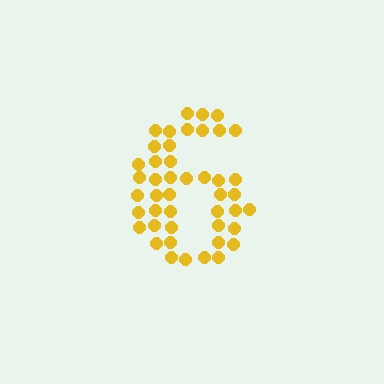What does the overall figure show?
The overall figure shows the digit 6.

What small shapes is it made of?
It is made of small circles.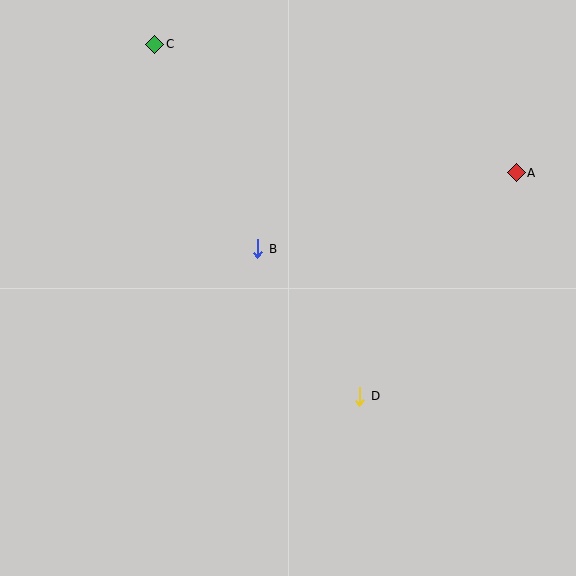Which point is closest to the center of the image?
Point B at (258, 249) is closest to the center.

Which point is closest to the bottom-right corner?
Point D is closest to the bottom-right corner.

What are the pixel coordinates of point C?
Point C is at (155, 44).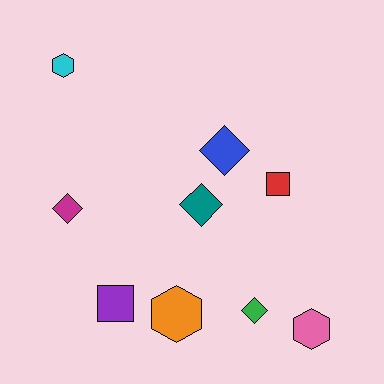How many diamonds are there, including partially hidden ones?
There are 4 diamonds.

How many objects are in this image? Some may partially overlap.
There are 9 objects.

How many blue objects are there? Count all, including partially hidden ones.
There is 1 blue object.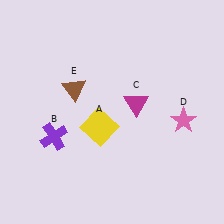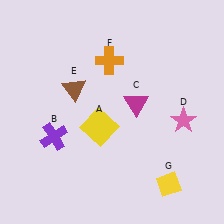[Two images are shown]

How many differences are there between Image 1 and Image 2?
There are 2 differences between the two images.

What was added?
An orange cross (F), a yellow diamond (G) were added in Image 2.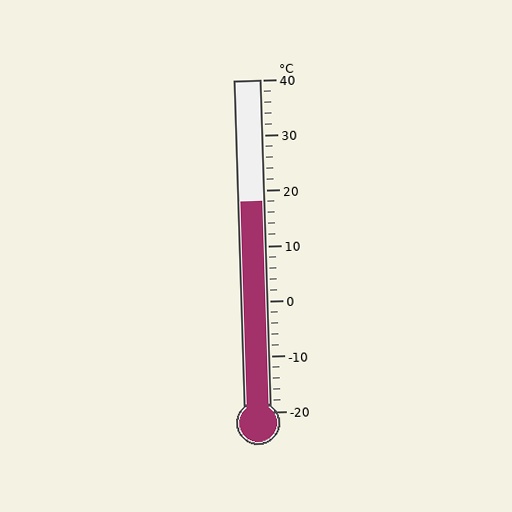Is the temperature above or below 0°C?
The temperature is above 0°C.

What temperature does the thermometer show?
The thermometer shows approximately 18°C.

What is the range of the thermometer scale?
The thermometer scale ranges from -20°C to 40°C.